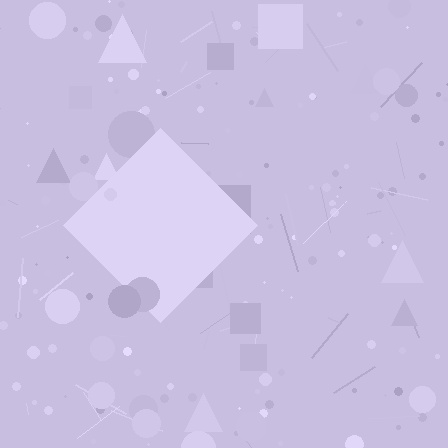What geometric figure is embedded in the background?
A diamond is embedded in the background.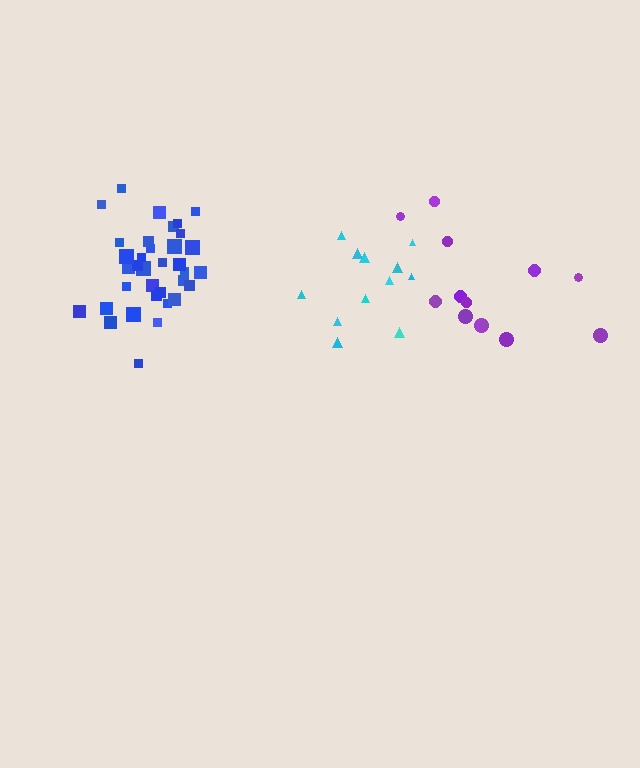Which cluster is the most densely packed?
Blue.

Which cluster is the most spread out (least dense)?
Purple.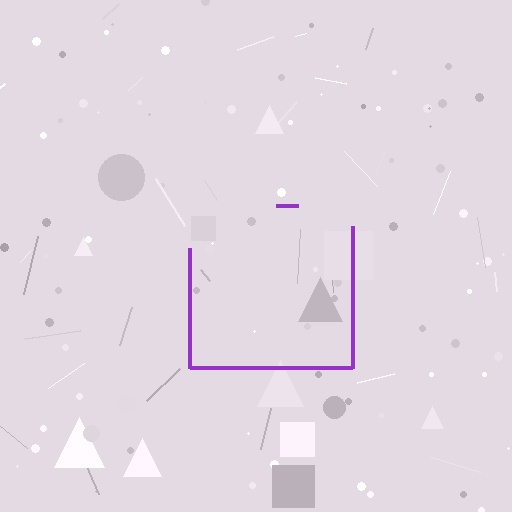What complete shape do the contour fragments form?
The contour fragments form a square.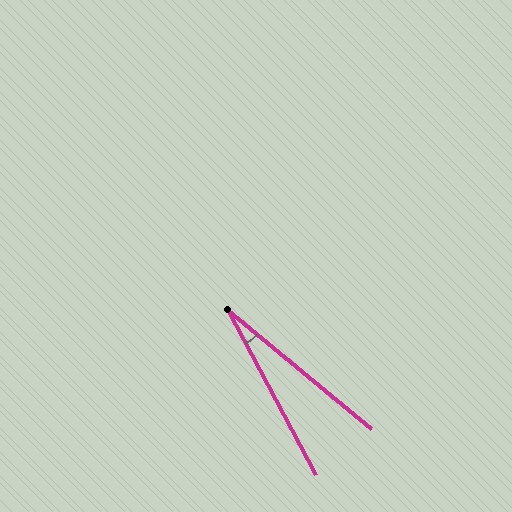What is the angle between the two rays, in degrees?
Approximately 22 degrees.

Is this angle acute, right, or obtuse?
It is acute.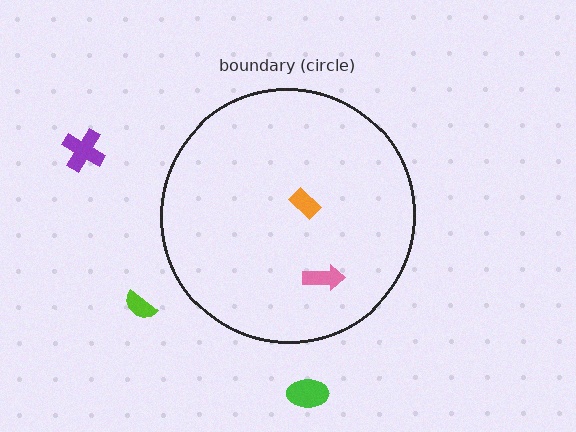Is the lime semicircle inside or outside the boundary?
Outside.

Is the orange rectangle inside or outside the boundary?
Inside.